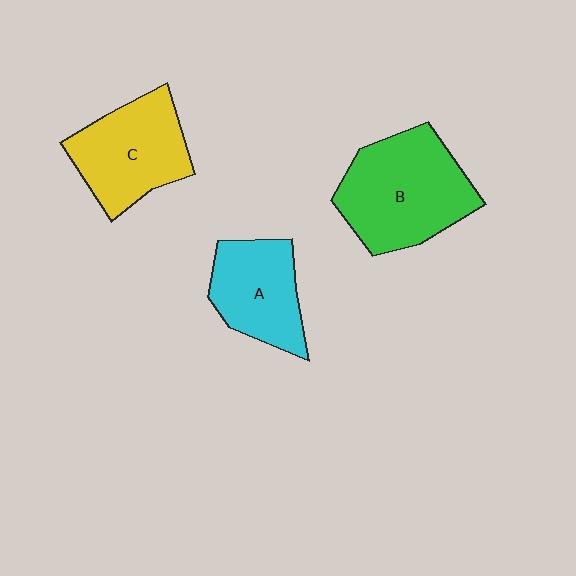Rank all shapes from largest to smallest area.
From largest to smallest: B (green), C (yellow), A (cyan).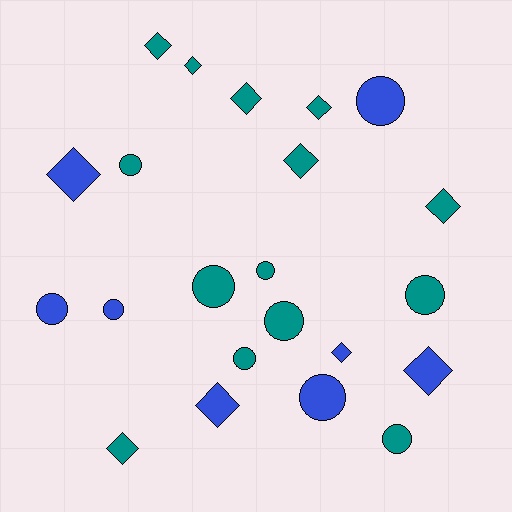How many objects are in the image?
There are 22 objects.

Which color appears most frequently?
Teal, with 14 objects.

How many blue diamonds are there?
There are 4 blue diamonds.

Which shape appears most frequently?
Circle, with 11 objects.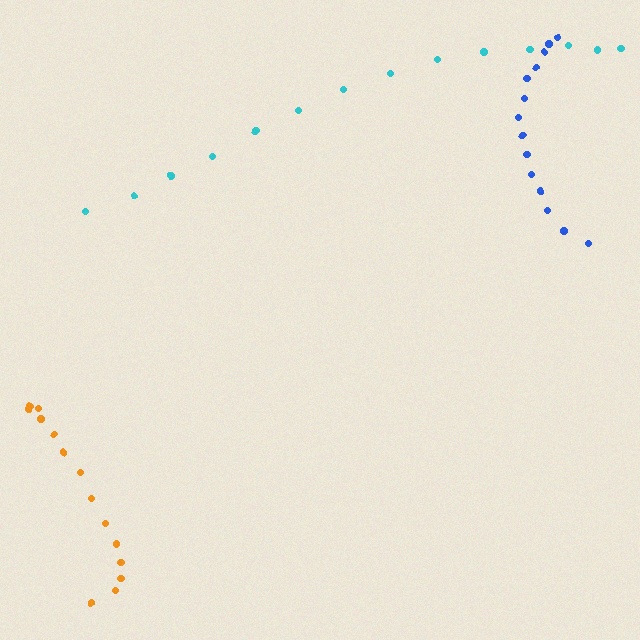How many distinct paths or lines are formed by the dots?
There are 3 distinct paths.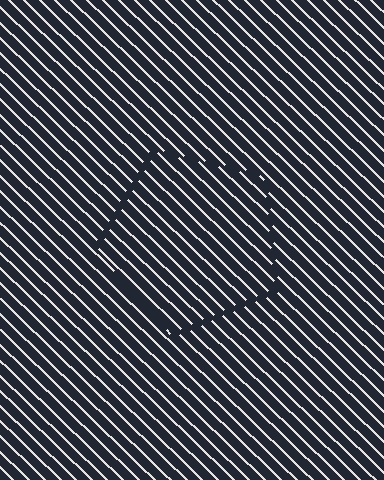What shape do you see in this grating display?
An illusory pentagon. The interior of the shape contains the same grating, shifted by half a period — the contour is defined by the phase discontinuity where line-ends from the inner and outer gratings abut.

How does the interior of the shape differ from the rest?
The interior of the shape contains the same grating, shifted by half a period — the contour is defined by the phase discontinuity where line-ends from the inner and outer gratings abut.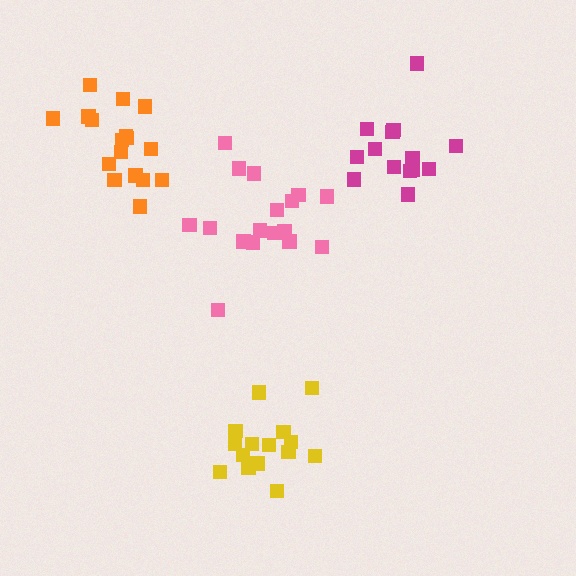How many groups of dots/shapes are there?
There are 4 groups.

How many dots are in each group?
Group 1: 17 dots, Group 2: 14 dots, Group 3: 15 dots, Group 4: 18 dots (64 total).